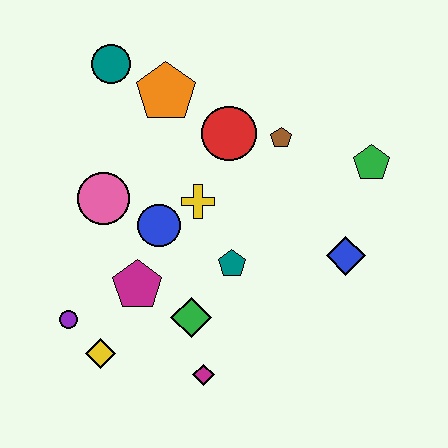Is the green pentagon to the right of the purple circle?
Yes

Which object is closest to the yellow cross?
The blue circle is closest to the yellow cross.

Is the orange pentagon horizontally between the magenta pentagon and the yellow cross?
Yes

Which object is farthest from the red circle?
The yellow diamond is farthest from the red circle.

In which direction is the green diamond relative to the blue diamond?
The green diamond is to the left of the blue diamond.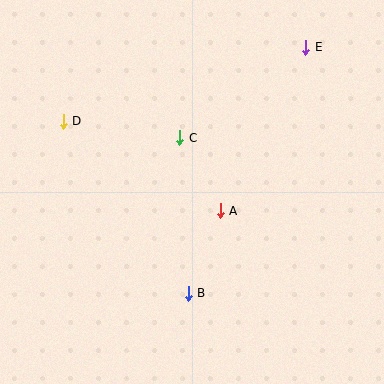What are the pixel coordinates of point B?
Point B is at (188, 293).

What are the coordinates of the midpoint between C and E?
The midpoint between C and E is at (243, 92).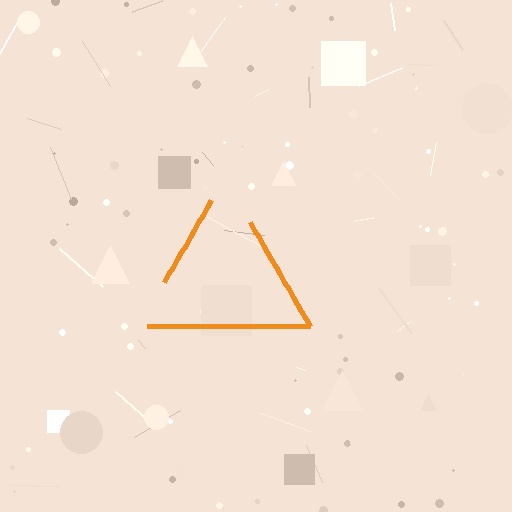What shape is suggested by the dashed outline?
The dashed outline suggests a triangle.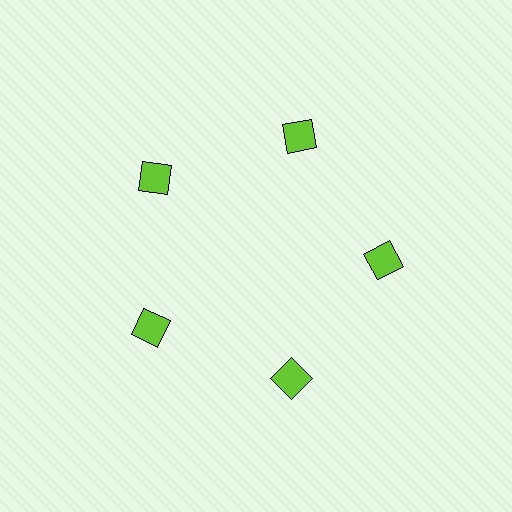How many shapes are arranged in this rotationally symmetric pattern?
There are 5 shapes, arranged in 5 groups of 1.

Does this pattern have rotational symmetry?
Yes, this pattern has 5-fold rotational symmetry. It looks the same after rotating 72 degrees around the center.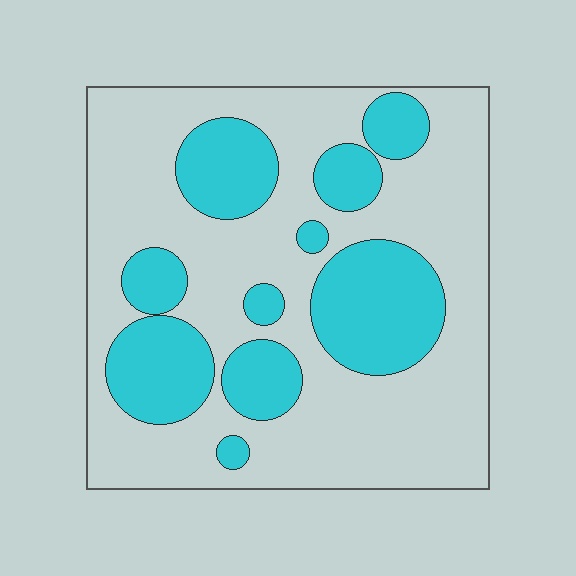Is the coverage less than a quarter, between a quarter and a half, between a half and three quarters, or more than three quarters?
Between a quarter and a half.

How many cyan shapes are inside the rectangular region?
10.